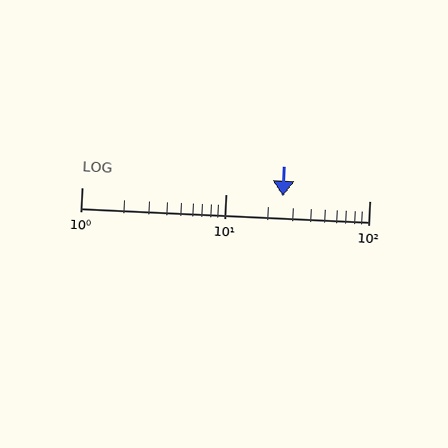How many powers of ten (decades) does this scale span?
The scale spans 2 decades, from 1 to 100.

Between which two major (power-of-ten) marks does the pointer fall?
The pointer is between 10 and 100.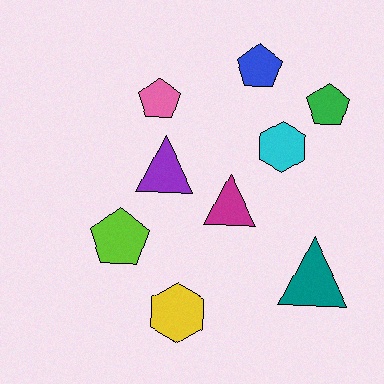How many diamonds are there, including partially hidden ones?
There are no diamonds.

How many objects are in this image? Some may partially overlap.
There are 9 objects.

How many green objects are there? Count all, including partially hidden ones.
There is 1 green object.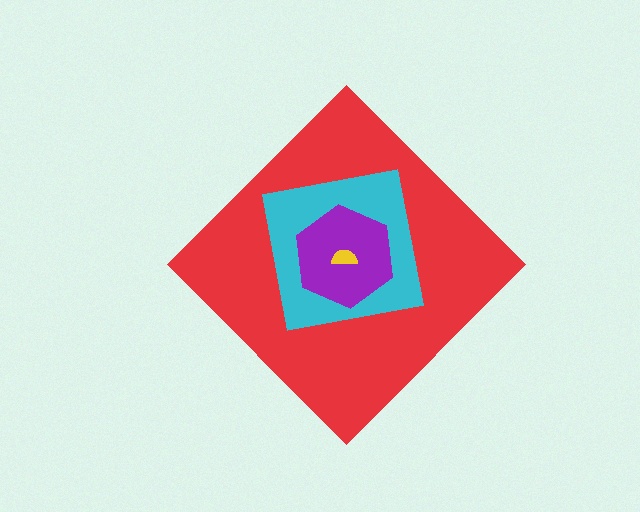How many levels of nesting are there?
4.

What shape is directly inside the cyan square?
The purple hexagon.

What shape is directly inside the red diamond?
The cyan square.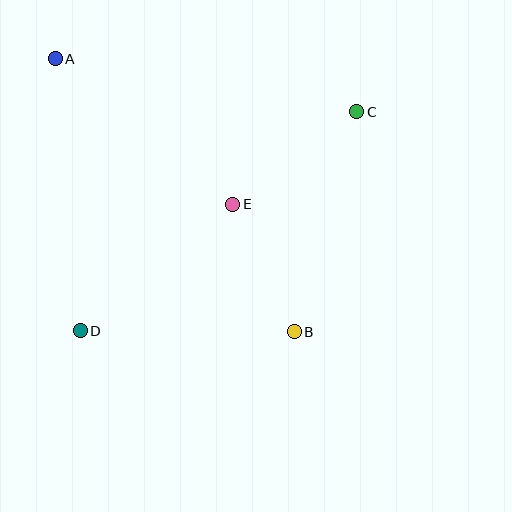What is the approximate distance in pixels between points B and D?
The distance between B and D is approximately 214 pixels.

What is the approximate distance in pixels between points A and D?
The distance between A and D is approximately 273 pixels.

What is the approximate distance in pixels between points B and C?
The distance between B and C is approximately 229 pixels.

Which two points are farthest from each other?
Points A and B are farthest from each other.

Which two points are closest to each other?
Points B and E are closest to each other.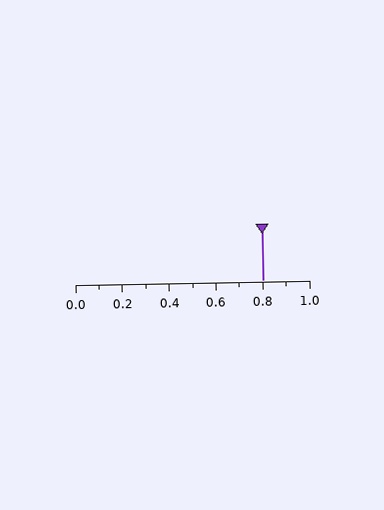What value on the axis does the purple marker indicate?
The marker indicates approximately 0.8.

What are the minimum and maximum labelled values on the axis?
The axis runs from 0.0 to 1.0.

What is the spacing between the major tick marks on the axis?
The major ticks are spaced 0.2 apart.